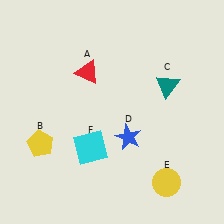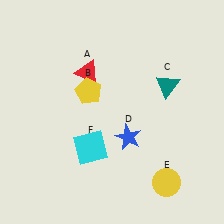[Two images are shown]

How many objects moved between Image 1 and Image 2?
1 object moved between the two images.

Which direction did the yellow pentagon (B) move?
The yellow pentagon (B) moved up.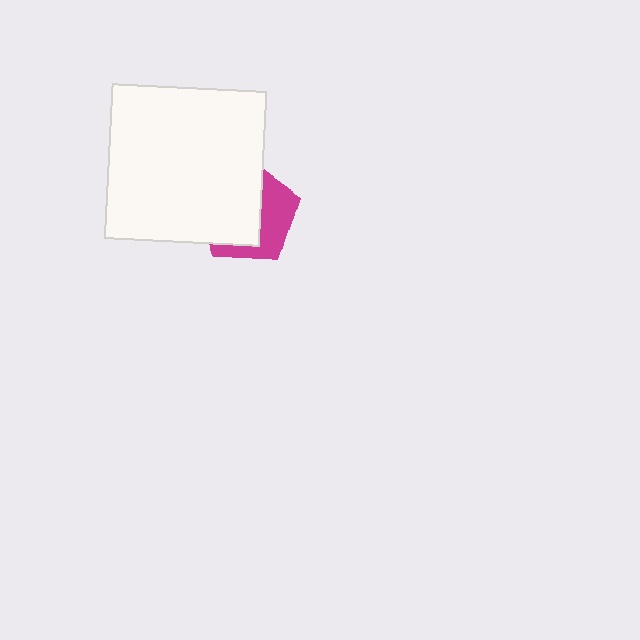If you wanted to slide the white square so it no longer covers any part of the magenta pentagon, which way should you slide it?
Slide it left — that is the most direct way to separate the two shapes.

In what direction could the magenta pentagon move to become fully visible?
The magenta pentagon could move right. That would shift it out from behind the white square entirely.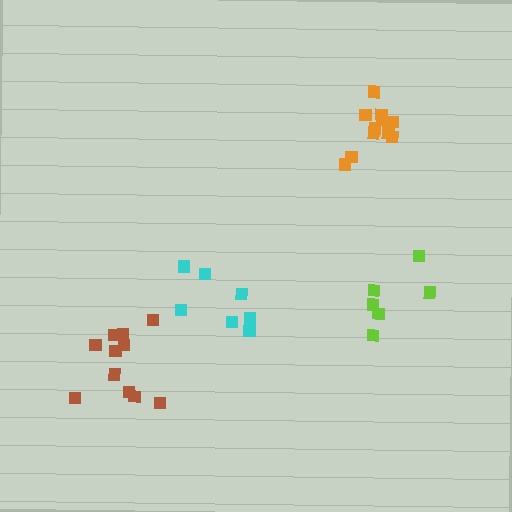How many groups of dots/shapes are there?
There are 4 groups.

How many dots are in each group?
Group 1: 6 dots, Group 2: 11 dots, Group 3: 7 dots, Group 4: 11 dots (35 total).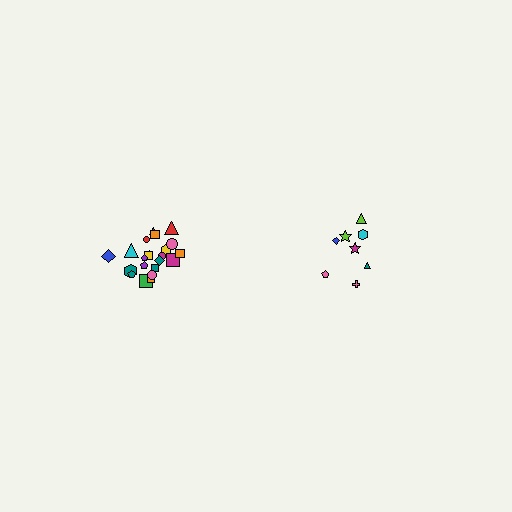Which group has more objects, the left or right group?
The left group.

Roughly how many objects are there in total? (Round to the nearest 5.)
Roughly 30 objects in total.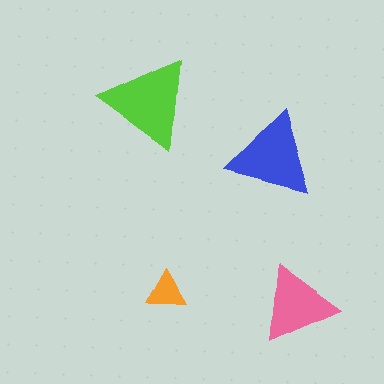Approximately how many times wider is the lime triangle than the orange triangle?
About 2.5 times wider.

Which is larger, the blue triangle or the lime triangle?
The lime one.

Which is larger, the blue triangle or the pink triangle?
The blue one.